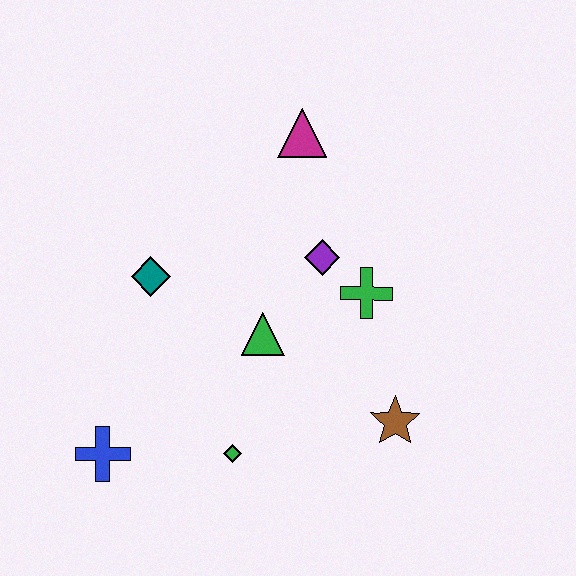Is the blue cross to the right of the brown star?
No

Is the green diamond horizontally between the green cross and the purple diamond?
No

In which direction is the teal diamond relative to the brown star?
The teal diamond is to the left of the brown star.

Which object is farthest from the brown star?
The magenta triangle is farthest from the brown star.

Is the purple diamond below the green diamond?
No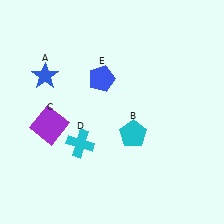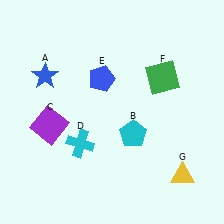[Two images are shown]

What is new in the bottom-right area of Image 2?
A yellow triangle (G) was added in the bottom-right area of Image 2.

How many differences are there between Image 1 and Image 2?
There are 2 differences between the two images.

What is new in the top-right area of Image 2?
A green square (F) was added in the top-right area of Image 2.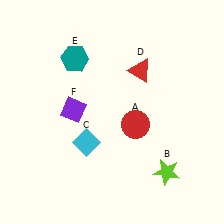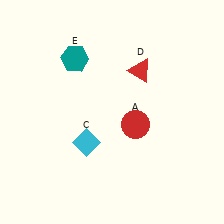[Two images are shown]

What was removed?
The purple diamond (F), the lime star (B) were removed in Image 2.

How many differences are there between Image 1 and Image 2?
There are 2 differences between the two images.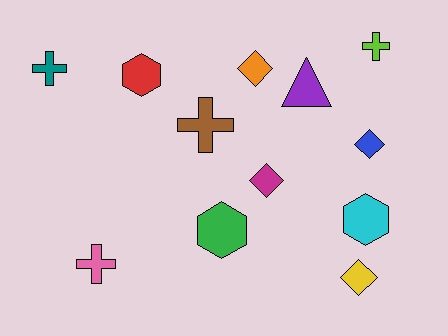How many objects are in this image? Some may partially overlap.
There are 12 objects.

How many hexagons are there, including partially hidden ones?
There are 3 hexagons.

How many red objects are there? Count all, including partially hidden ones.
There is 1 red object.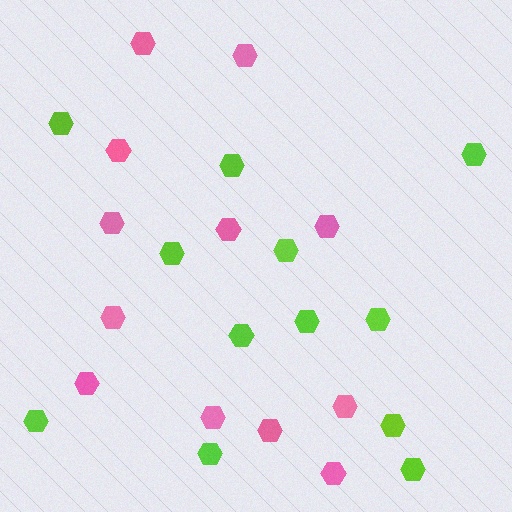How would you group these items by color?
There are 2 groups: one group of pink hexagons (12) and one group of lime hexagons (12).